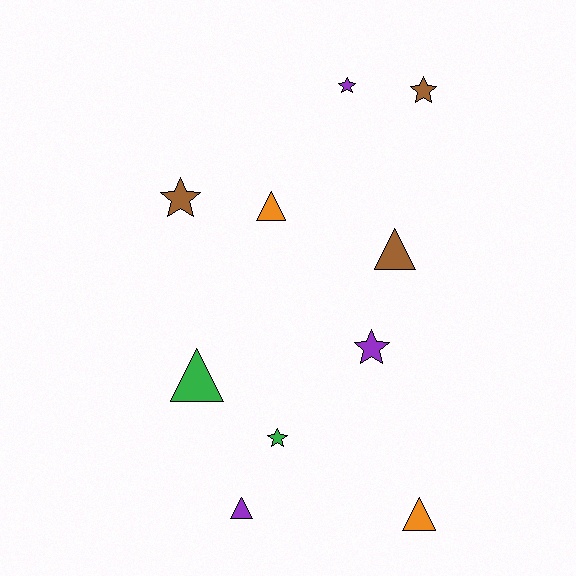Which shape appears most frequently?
Triangle, with 5 objects.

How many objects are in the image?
There are 10 objects.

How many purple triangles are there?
There is 1 purple triangle.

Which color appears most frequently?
Purple, with 3 objects.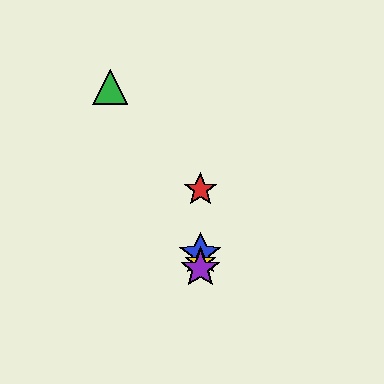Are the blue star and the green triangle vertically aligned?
No, the blue star is at x≈200 and the green triangle is at x≈110.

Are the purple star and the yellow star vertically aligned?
Yes, both are at x≈200.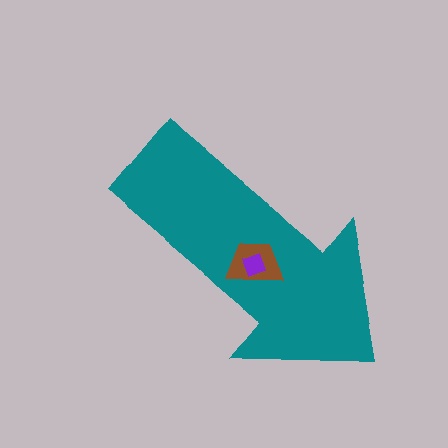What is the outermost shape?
The teal arrow.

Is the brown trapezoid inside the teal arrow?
Yes.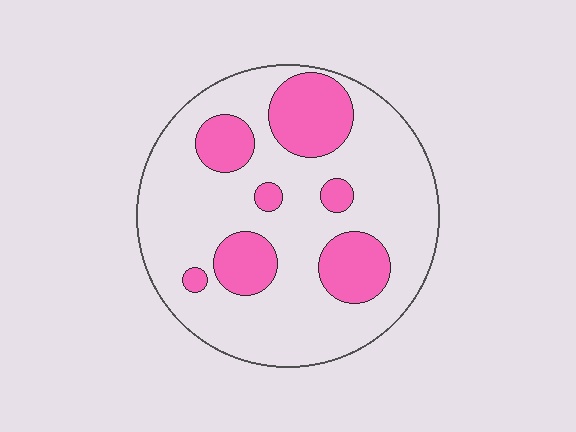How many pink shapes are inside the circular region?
7.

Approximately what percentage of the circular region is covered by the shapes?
Approximately 25%.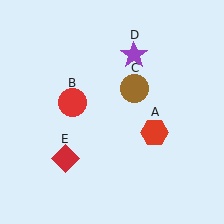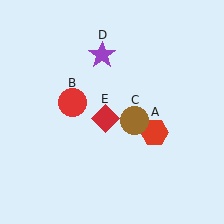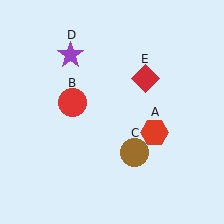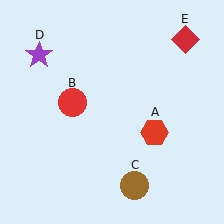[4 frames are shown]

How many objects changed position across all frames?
3 objects changed position: brown circle (object C), purple star (object D), red diamond (object E).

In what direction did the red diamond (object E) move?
The red diamond (object E) moved up and to the right.